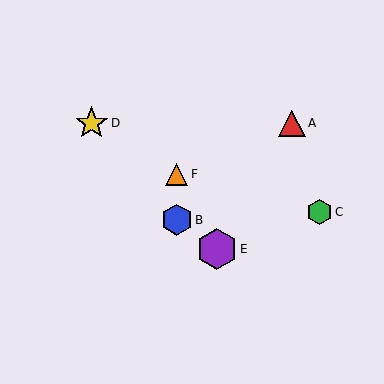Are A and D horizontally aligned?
Yes, both are at y≈123.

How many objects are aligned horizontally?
2 objects (A, D) are aligned horizontally.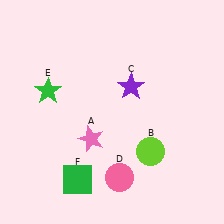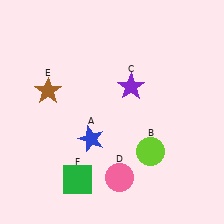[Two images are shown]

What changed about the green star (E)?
In Image 1, E is green. In Image 2, it changed to brown.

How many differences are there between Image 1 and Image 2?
There are 2 differences between the two images.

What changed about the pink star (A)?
In Image 1, A is pink. In Image 2, it changed to blue.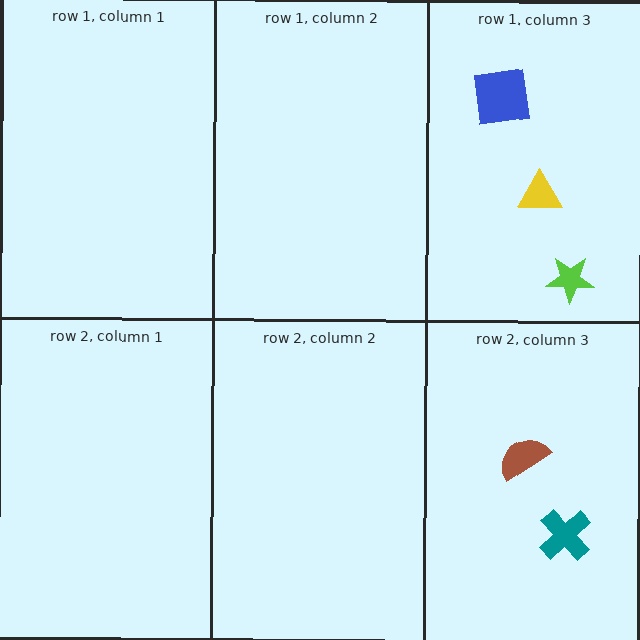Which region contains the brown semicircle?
The row 2, column 3 region.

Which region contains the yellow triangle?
The row 1, column 3 region.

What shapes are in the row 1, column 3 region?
The blue square, the lime star, the yellow triangle.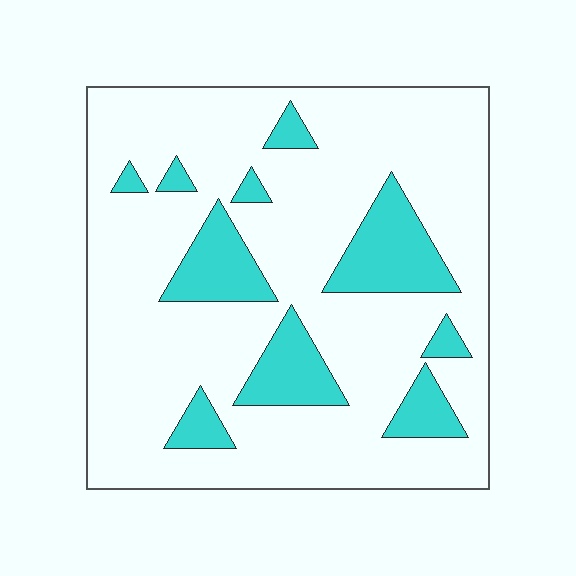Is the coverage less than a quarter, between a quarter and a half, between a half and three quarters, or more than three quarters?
Less than a quarter.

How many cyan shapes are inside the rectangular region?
10.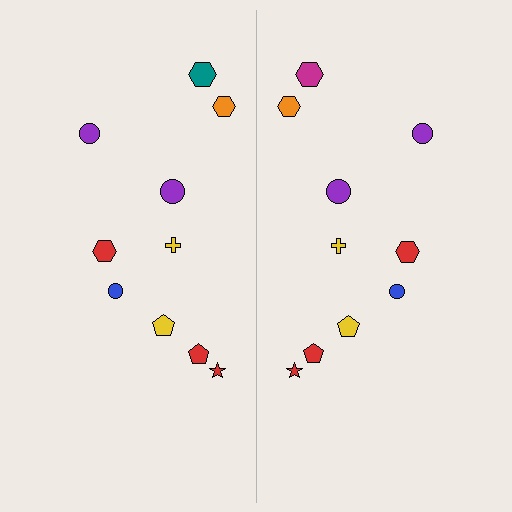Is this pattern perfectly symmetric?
No, the pattern is not perfectly symmetric. The magenta hexagon on the right side breaks the symmetry — its mirror counterpart is teal.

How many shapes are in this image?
There are 20 shapes in this image.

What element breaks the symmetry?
The magenta hexagon on the right side breaks the symmetry — its mirror counterpart is teal.